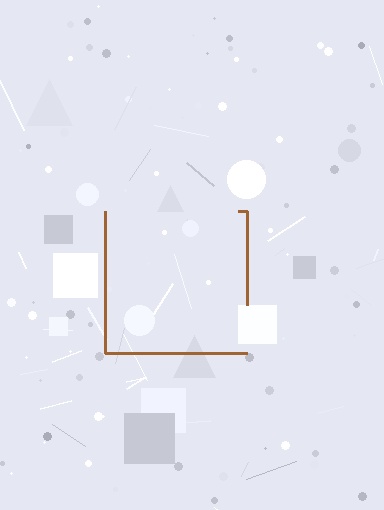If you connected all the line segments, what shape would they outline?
They would outline a square.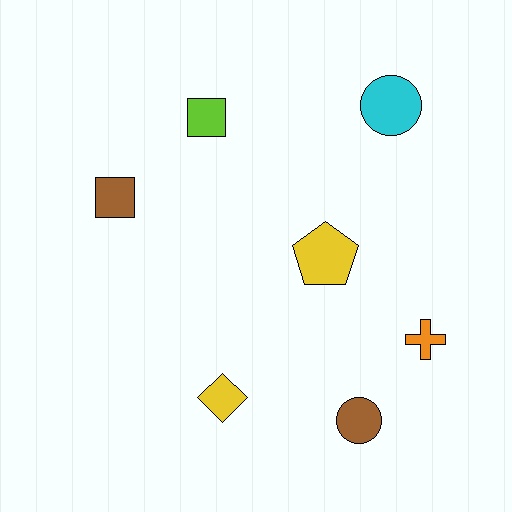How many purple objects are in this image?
There are no purple objects.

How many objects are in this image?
There are 7 objects.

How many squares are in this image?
There are 2 squares.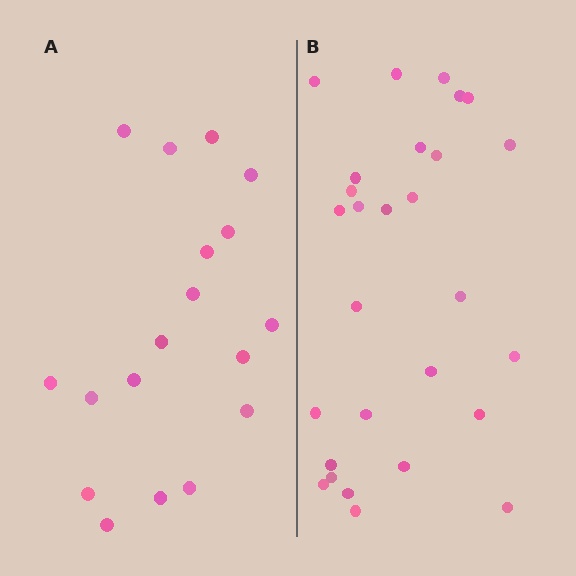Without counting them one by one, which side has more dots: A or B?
Region B (the right region) has more dots.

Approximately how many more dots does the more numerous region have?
Region B has roughly 10 or so more dots than region A.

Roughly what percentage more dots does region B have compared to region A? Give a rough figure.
About 55% more.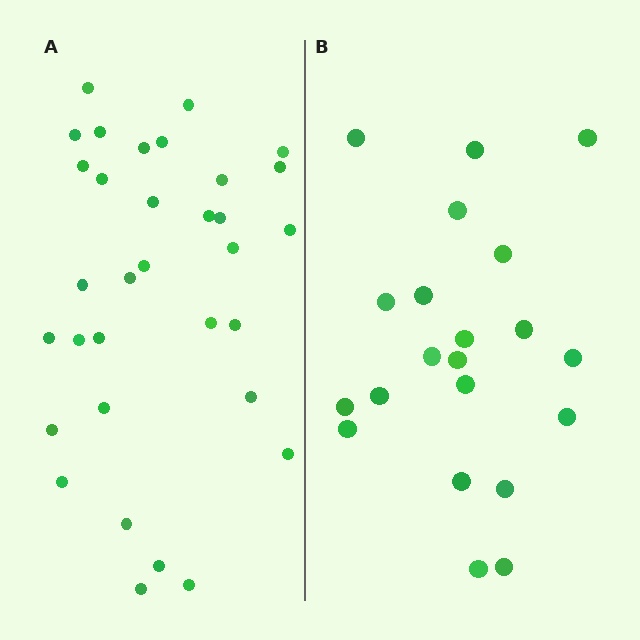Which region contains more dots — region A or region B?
Region A (the left region) has more dots.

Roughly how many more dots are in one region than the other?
Region A has roughly 12 or so more dots than region B.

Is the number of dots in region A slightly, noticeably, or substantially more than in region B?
Region A has substantially more. The ratio is roughly 1.6 to 1.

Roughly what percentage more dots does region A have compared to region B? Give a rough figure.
About 55% more.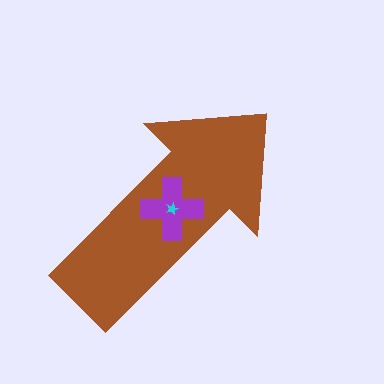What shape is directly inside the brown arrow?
The purple cross.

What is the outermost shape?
The brown arrow.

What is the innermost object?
The cyan star.